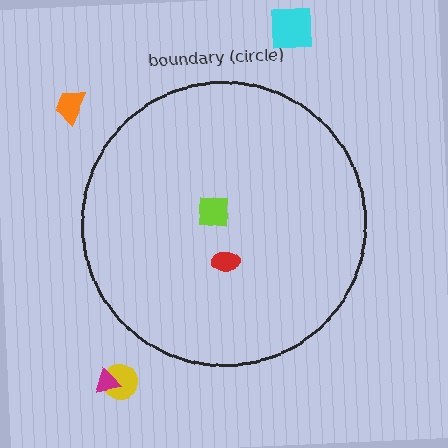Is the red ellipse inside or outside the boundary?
Inside.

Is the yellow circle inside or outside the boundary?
Outside.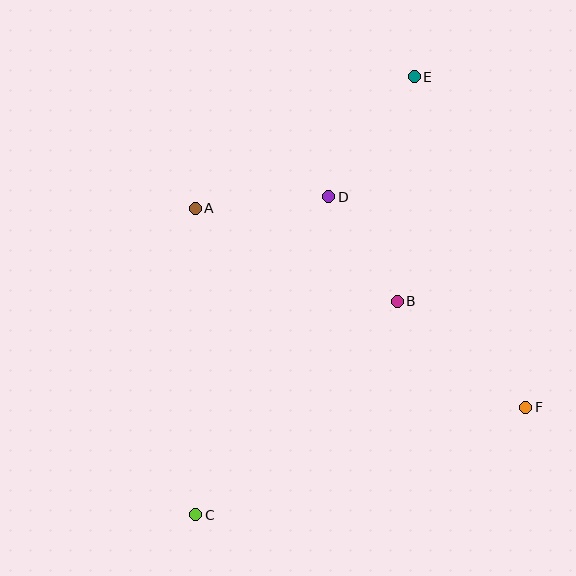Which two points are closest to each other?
Points B and D are closest to each other.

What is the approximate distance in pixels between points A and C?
The distance between A and C is approximately 306 pixels.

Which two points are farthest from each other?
Points C and E are farthest from each other.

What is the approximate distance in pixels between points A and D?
The distance between A and D is approximately 134 pixels.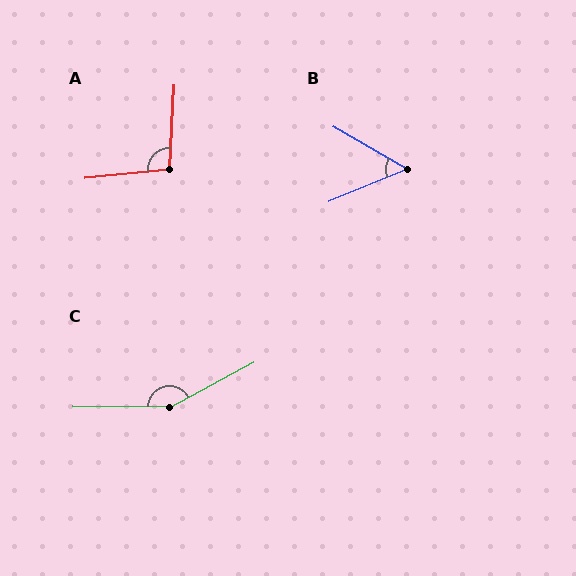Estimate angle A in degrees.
Approximately 99 degrees.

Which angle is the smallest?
B, at approximately 52 degrees.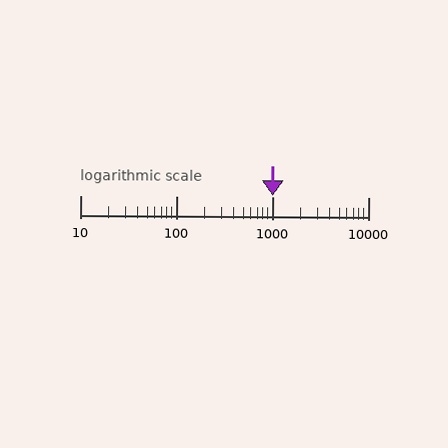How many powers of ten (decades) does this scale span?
The scale spans 3 decades, from 10 to 10000.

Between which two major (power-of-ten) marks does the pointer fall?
The pointer is between 1000 and 10000.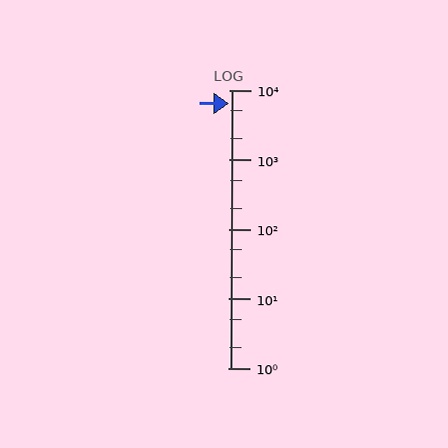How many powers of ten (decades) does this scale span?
The scale spans 4 decades, from 1 to 10000.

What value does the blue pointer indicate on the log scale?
The pointer indicates approximately 6400.